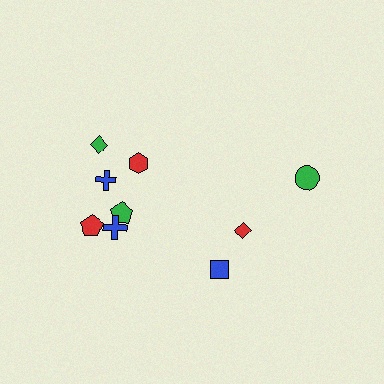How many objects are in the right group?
There are 3 objects.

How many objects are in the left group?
There are 6 objects.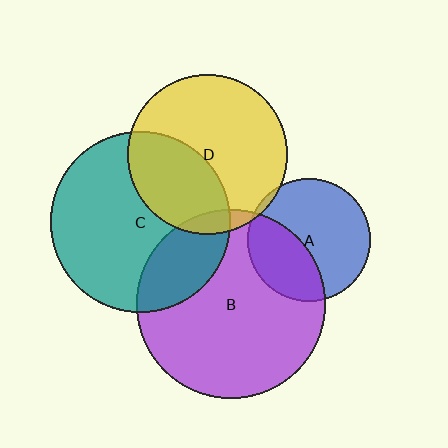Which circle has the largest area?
Circle B (purple).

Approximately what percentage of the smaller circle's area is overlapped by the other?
Approximately 5%.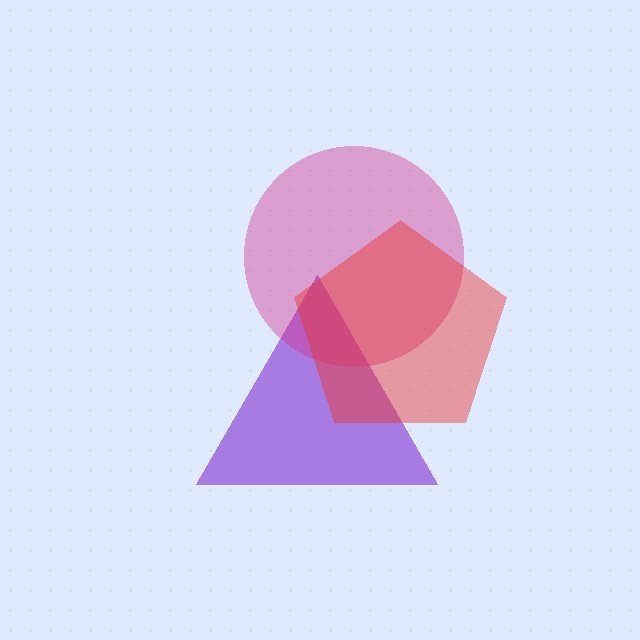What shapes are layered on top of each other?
The layered shapes are: a purple triangle, a magenta circle, a red pentagon.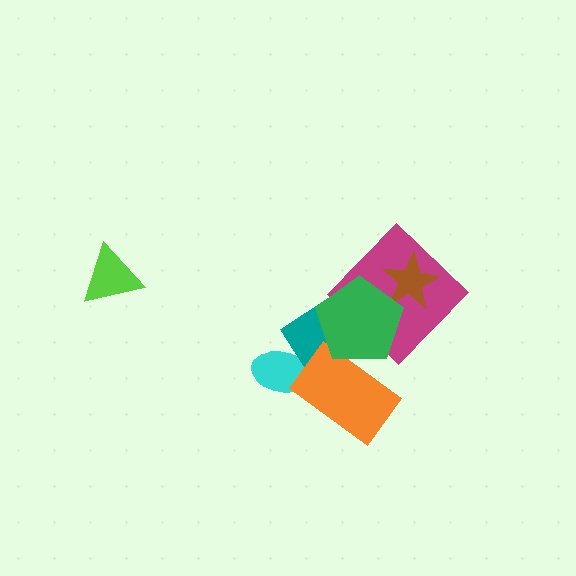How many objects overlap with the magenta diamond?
3 objects overlap with the magenta diamond.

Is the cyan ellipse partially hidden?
Yes, it is partially covered by another shape.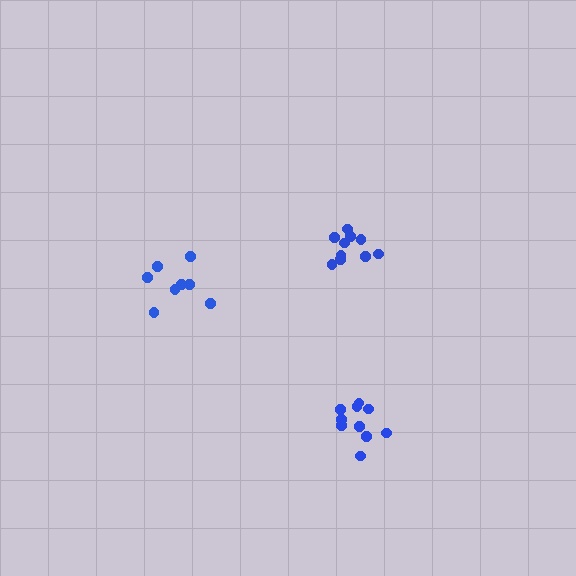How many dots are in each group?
Group 1: 10 dots, Group 2: 8 dots, Group 3: 10 dots (28 total).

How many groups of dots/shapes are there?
There are 3 groups.